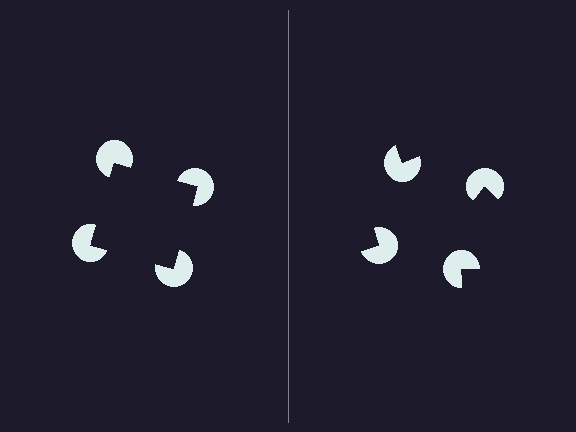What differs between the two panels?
The pac-man discs are positioned identically on both sides; only the wedge orientations differ. On the left they align to a square; on the right they are misaligned.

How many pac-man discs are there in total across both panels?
8 — 4 on each side.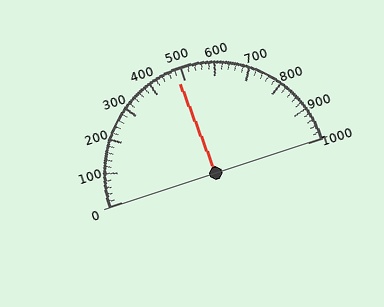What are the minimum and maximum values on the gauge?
The gauge ranges from 0 to 1000.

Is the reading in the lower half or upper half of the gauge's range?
The reading is in the lower half of the range (0 to 1000).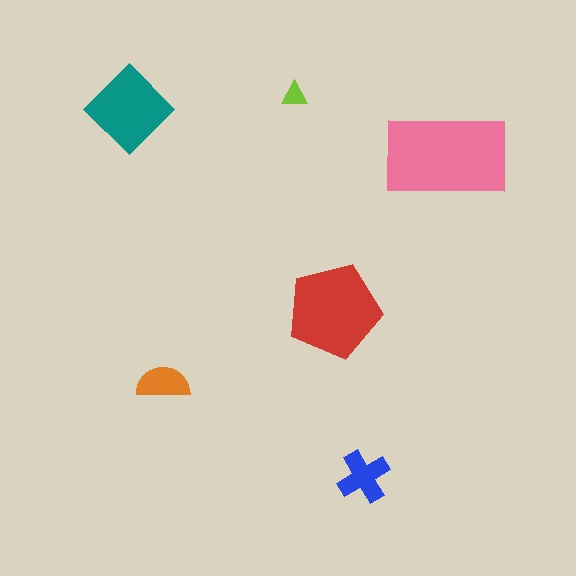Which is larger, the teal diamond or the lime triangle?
The teal diamond.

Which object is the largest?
The pink rectangle.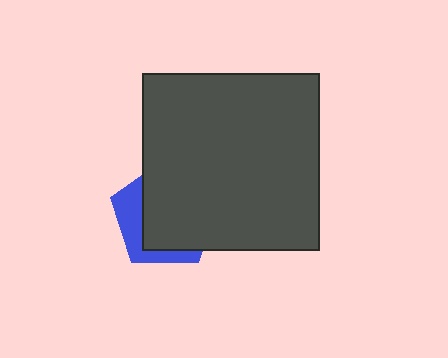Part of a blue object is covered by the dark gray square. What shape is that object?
It is a pentagon.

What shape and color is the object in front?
The object in front is a dark gray square.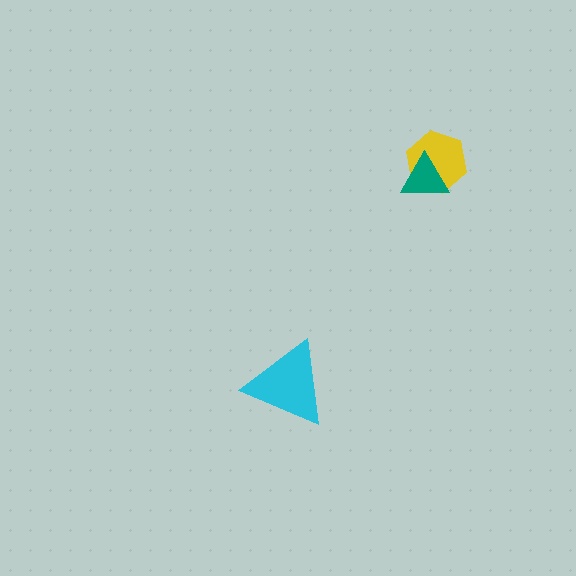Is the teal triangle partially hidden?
No, no other shape covers it.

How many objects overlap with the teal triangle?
1 object overlaps with the teal triangle.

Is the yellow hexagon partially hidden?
Yes, it is partially covered by another shape.